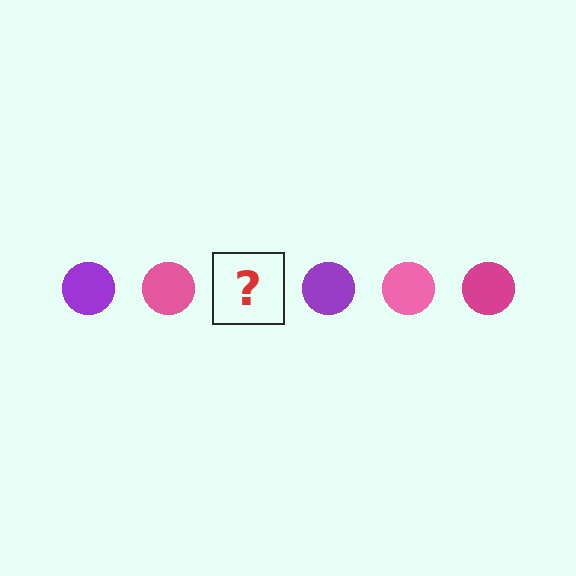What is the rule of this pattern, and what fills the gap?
The rule is that the pattern cycles through purple, pink, magenta circles. The gap should be filled with a magenta circle.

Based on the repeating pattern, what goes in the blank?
The blank should be a magenta circle.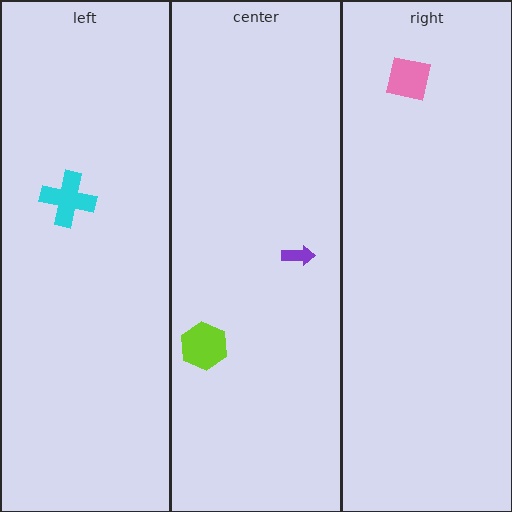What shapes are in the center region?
The lime hexagon, the purple arrow.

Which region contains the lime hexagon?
The center region.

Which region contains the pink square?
The right region.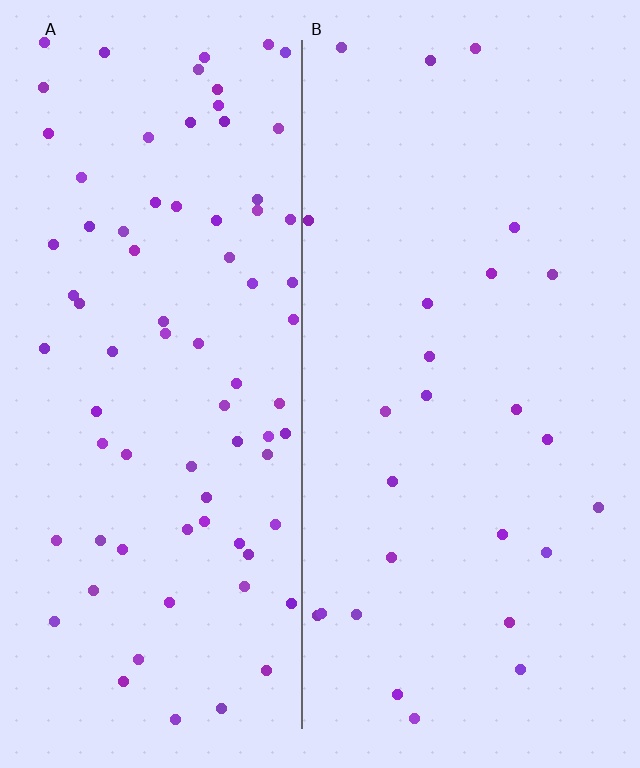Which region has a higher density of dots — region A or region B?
A (the left).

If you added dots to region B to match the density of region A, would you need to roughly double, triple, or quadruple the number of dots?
Approximately triple.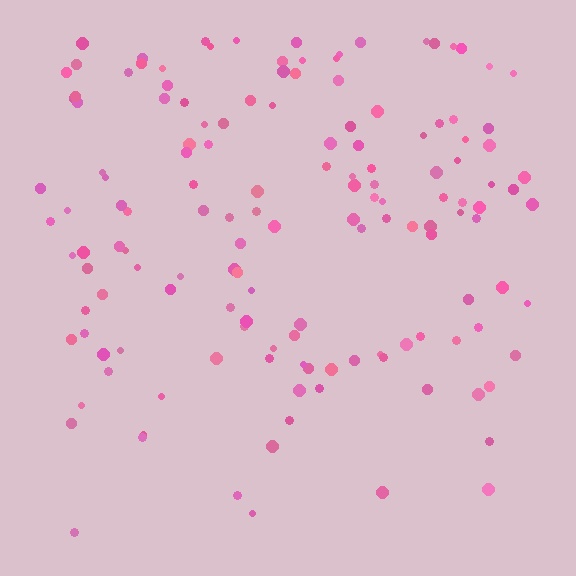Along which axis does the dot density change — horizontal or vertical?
Vertical.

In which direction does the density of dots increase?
From bottom to top, with the top side densest.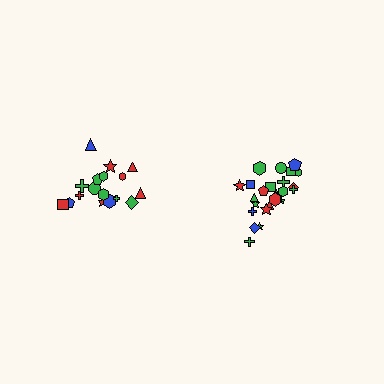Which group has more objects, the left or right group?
The right group.